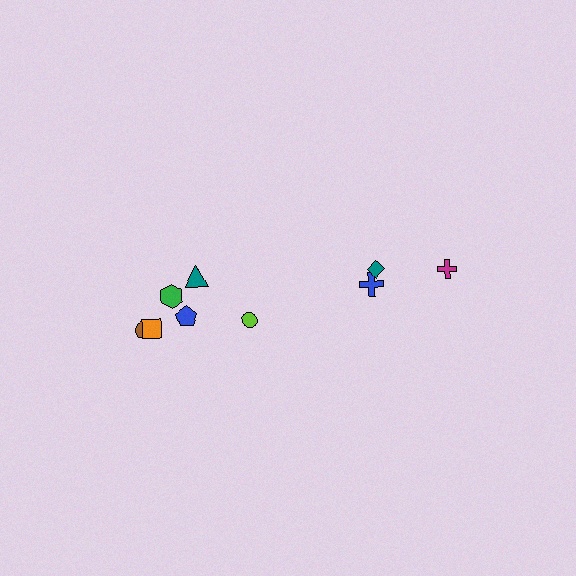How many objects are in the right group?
There are 3 objects.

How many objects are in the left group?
There are 6 objects.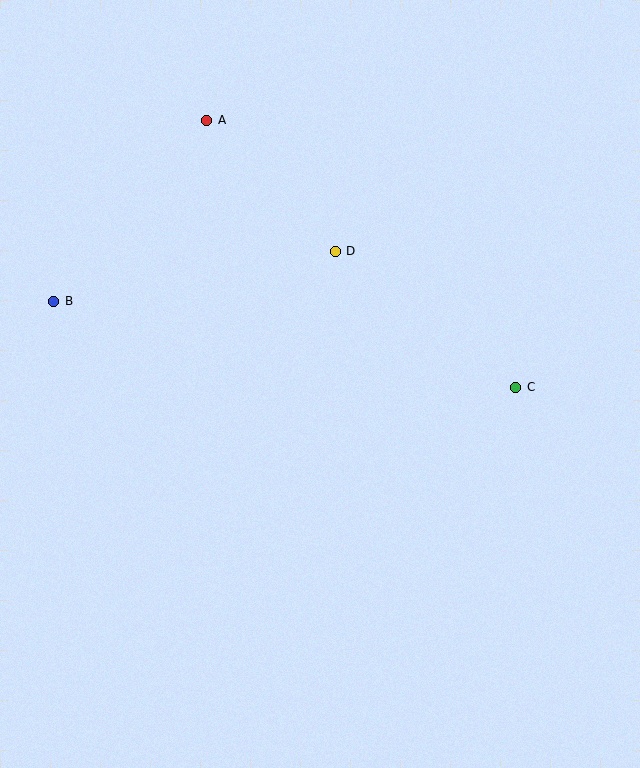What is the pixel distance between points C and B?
The distance between C and B is 470 pixels.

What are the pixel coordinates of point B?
Point B is at (54, 301).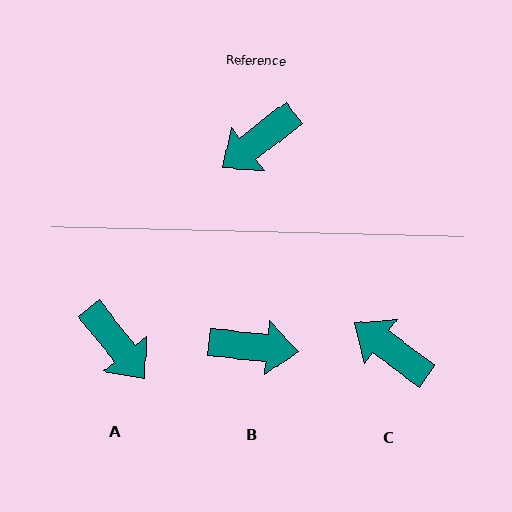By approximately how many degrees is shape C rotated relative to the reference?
Approximately 75 degrees clockwise.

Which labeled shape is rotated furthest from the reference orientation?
B, about 136 degrees away.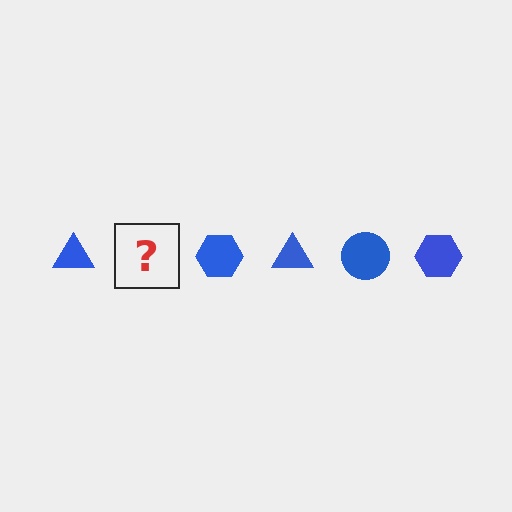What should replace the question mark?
The question mark should be replaced with a blue circle.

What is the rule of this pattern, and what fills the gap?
The rule is that the pattern cycles through triangle, circle, hexagon shapes in blue. The gap should be filled with a blue circle.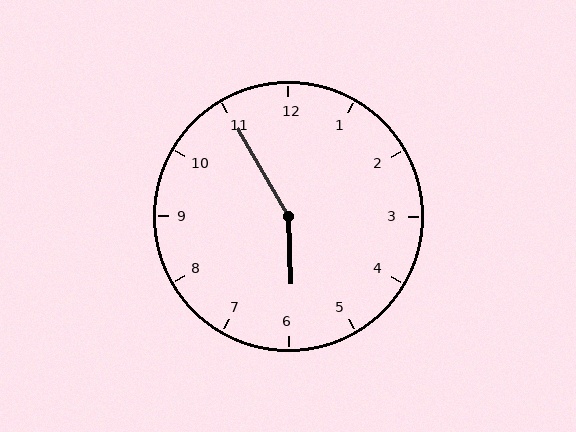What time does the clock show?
5:55.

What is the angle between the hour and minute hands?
Approximately 152 degrees.